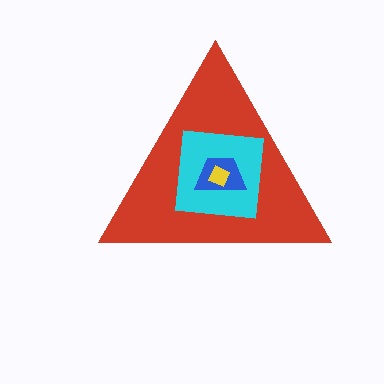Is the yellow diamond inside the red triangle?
Yes.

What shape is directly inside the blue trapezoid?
The yellow diamond.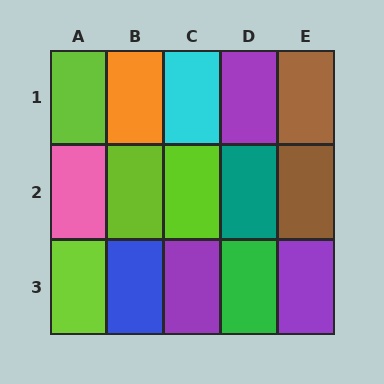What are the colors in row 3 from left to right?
Lime, blue, purple, green, purple.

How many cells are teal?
1 cell is teal.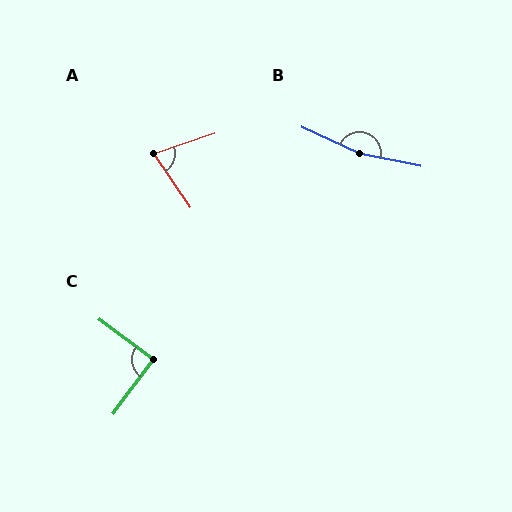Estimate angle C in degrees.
Approximately 90 degrees.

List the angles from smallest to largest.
A (73°), C (90°), B (167°).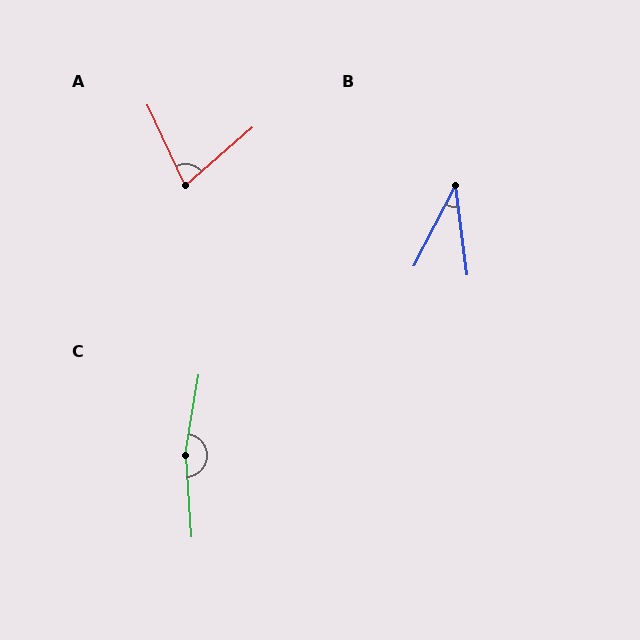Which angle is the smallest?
B, at approximately 34 degrees.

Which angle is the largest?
C, at approximately 166 degrees.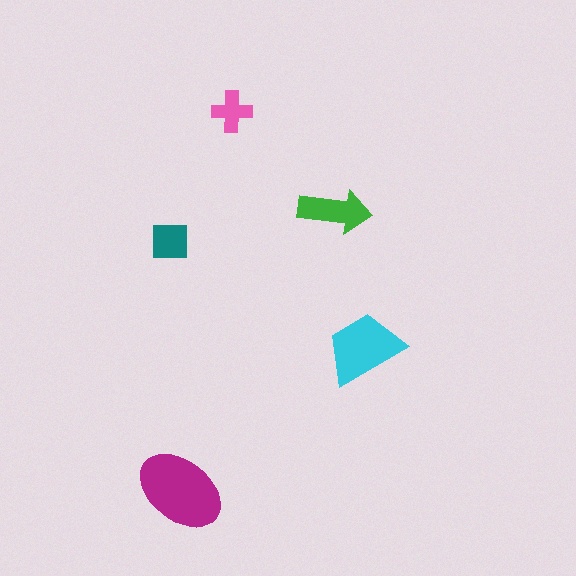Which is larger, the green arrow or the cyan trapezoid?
The cyan trapezoid.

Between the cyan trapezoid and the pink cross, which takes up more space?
The cyan trapezoid.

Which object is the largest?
The magenta ellipse.